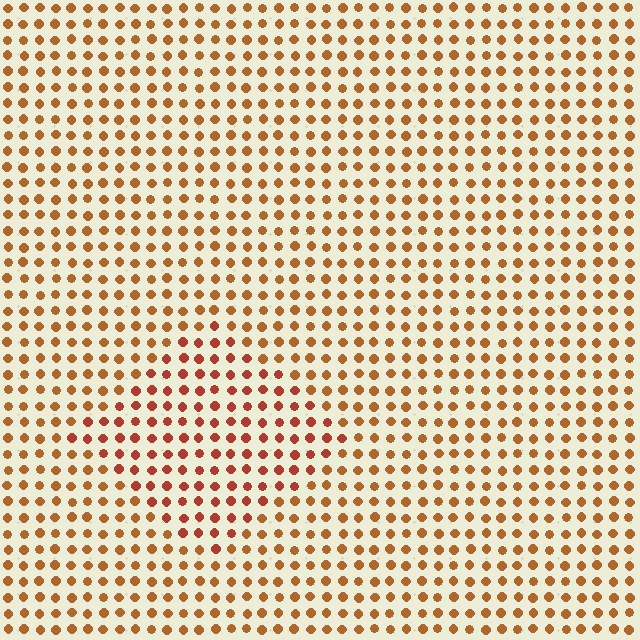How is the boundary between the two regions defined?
The boundary is defined purely by a slight shift in hue (about 20 degrees). Spacing, size, and orientation are identical on both sides.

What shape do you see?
I see a diamond.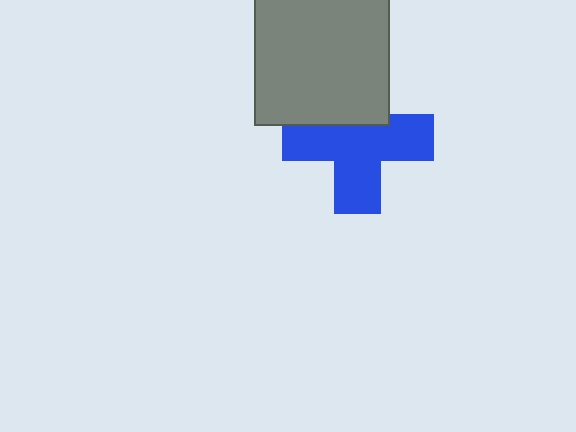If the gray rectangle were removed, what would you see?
You would see the complete blue cross.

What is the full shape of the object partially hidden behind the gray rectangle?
The partially hidden object is a blue cross.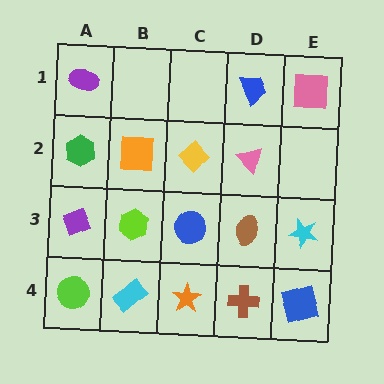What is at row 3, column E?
A cyan star.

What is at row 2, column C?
A yellow diamond.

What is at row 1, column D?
A blue trapezoid.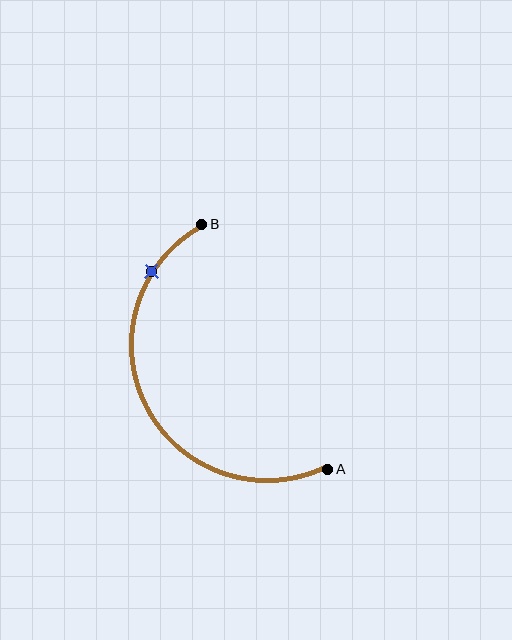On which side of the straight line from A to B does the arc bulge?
The arc bulges to the left of the straight line connecting A and B.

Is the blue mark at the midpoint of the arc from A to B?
No. The blue mark lies on the arc but is closer to endpoint B. The arc midpoint would be at the point on the curve equidistant along the arc from both A and B.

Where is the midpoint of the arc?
The arc midpoint is the point on the curve farthest from the straight line joining A and B. It sits to the left of that line.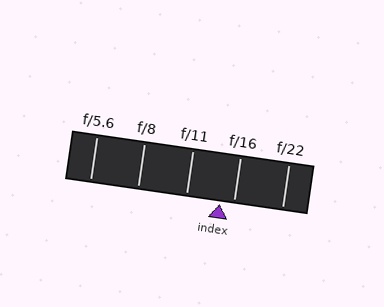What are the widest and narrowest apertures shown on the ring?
The widest aperture shown is f/5.6 and the narrowest is f/22.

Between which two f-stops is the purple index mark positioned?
The index mark is between f/11 and f/16.